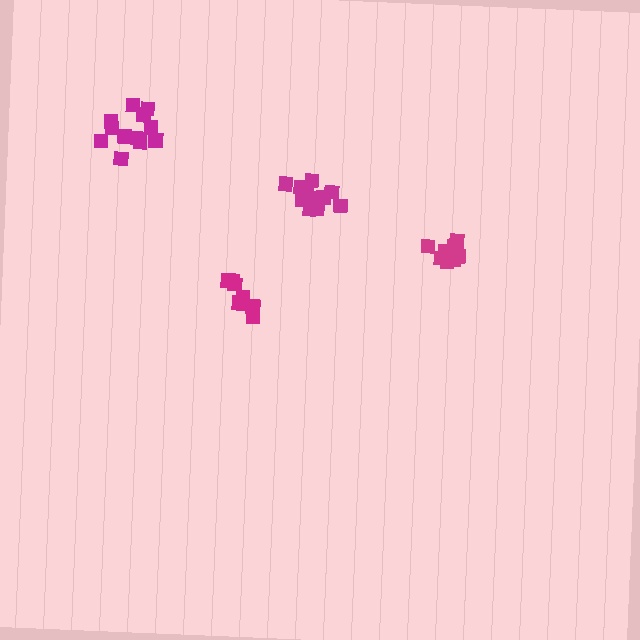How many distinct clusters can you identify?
There are 4 distinct clusters.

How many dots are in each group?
Group 1: 12 dots, Group 2: 9 dots, Group 3: 12 dots, Group 4: 7 dots (40 total).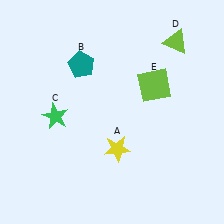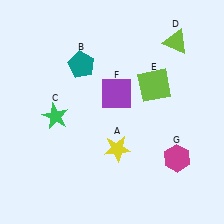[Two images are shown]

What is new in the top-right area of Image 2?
A purple square (F) was added in the top-right area of Image 2.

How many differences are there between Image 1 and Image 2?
There are 2 differences between the two images.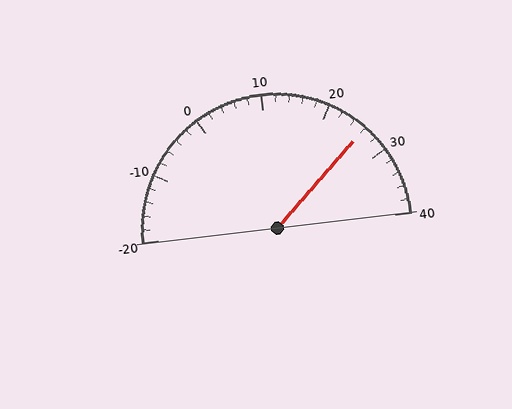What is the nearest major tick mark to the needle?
The nearest major tick mark is 30.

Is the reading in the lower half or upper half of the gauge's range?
The reading is in the upper half of the range (-20 to 40).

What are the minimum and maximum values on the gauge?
The gauge ranges from -20 to 40.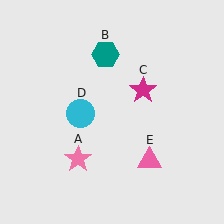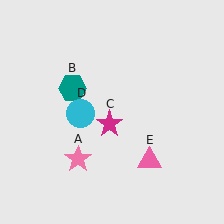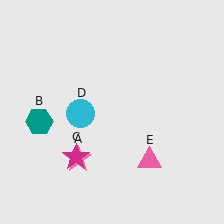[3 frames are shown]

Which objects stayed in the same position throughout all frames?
Pink star (object A) and cyan circle (object D) and pink triangle (object E) remained stationary.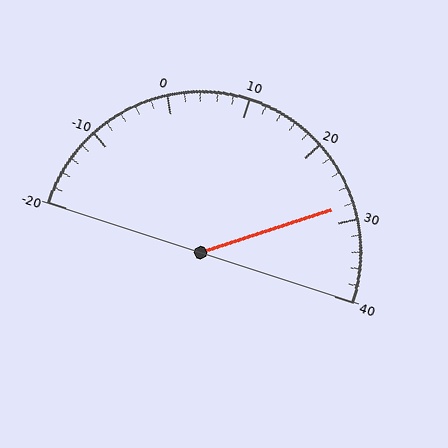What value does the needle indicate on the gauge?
The needle indicates approximately 28.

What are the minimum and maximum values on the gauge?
The gauge ranges from -20 to 40.